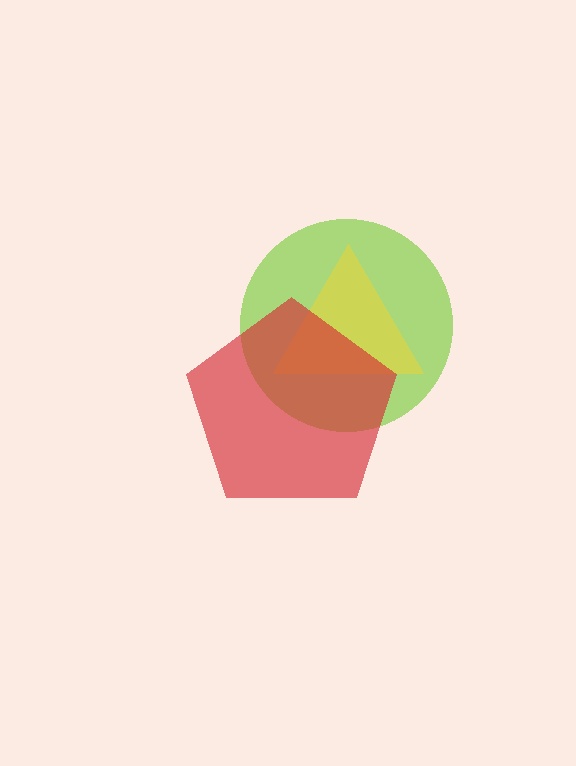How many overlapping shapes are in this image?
There are 3 overlapping shapes in the image.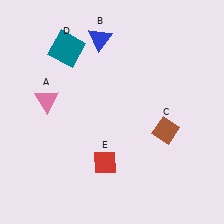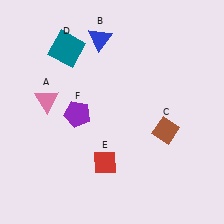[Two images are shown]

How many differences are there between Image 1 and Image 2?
There is 1 difference between the two images.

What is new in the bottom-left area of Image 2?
A purple pentagon (F) was added in the bottom-left area of Image 2.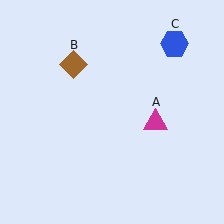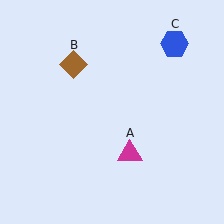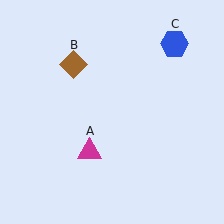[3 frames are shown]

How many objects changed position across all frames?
1 object changed position: magenta triangle (object A).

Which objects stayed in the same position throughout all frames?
Brown diamond (object B) and blue hexagon (object C) remained stationary.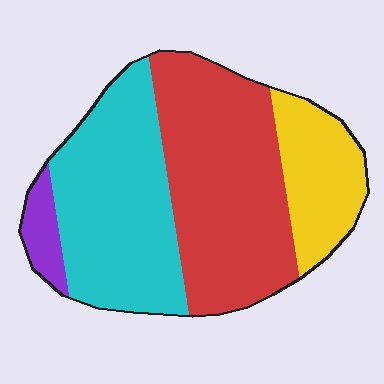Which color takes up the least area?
Purple, at roughly 5%.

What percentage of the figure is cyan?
Cyan takes up about three eighths (3/8) of the figure.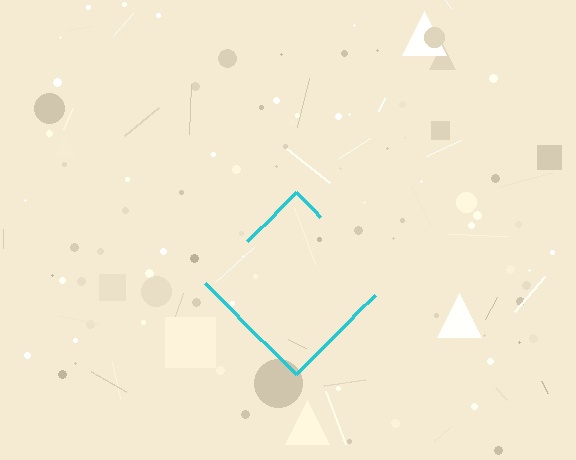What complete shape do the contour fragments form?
The contour fragments form a diamond.